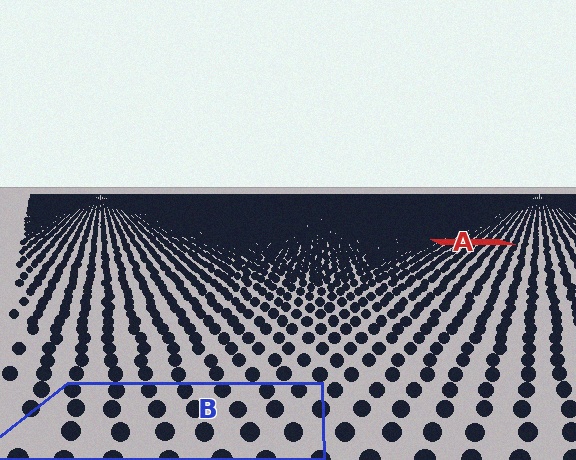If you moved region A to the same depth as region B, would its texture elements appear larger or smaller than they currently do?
They would appear larger. At a closer depth, the same texture elements are projected at a bigger on-screen size.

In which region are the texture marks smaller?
The texture marks are smaller in region A, because it is farther away.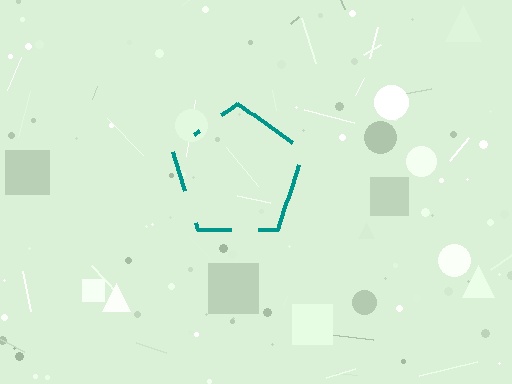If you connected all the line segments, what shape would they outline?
They would outline a pentagon.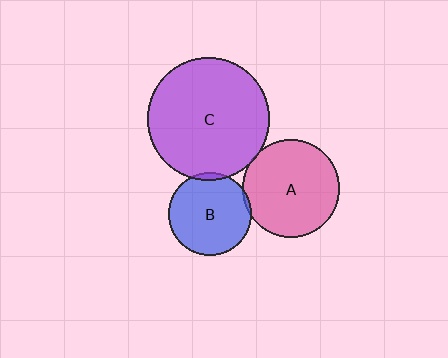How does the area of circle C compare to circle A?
Approximately 1.6 times.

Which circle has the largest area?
Circle C (purple).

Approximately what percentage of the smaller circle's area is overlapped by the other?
Approximately 5%.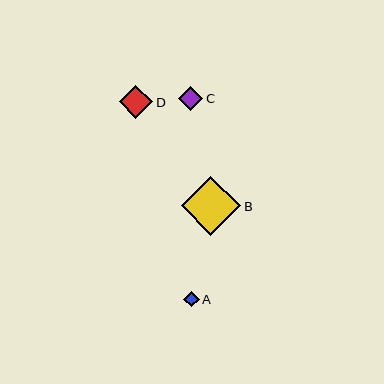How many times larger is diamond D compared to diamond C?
Diamond D is approximately 1.4 times the size of diamond C.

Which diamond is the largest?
Diamond B is the largest with a size of approximately 59 pixels.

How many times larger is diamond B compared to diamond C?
Diamond B is approximately 2.4 times the size of diamond C.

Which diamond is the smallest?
Diamond A is the smallest with a size of approximately 15 pixels.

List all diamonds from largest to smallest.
From largest to smallest: B, D, C, A.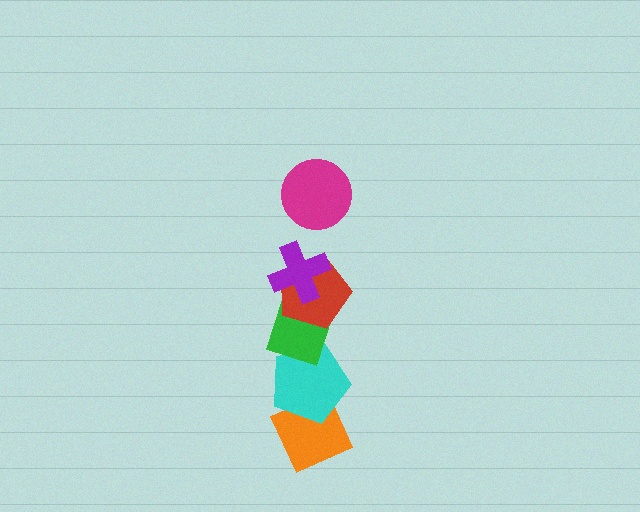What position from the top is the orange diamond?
The orange diamond is 6th from the top.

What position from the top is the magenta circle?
The magenta circle is 1st from the top.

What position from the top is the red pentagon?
The red pentagon is 3rd from the top.